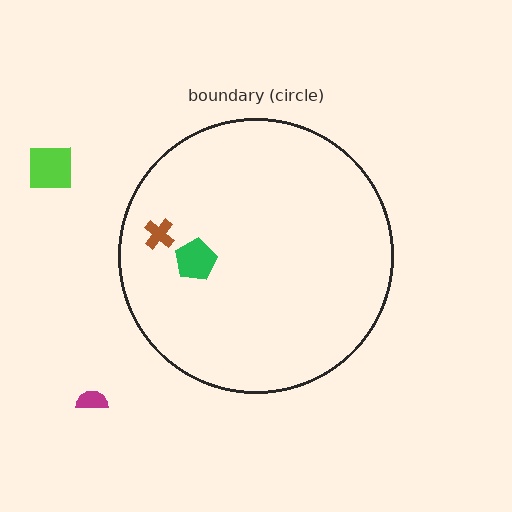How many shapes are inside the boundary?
2 inside, 2 outside.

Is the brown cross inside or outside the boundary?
Inside.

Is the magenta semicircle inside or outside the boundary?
Outside.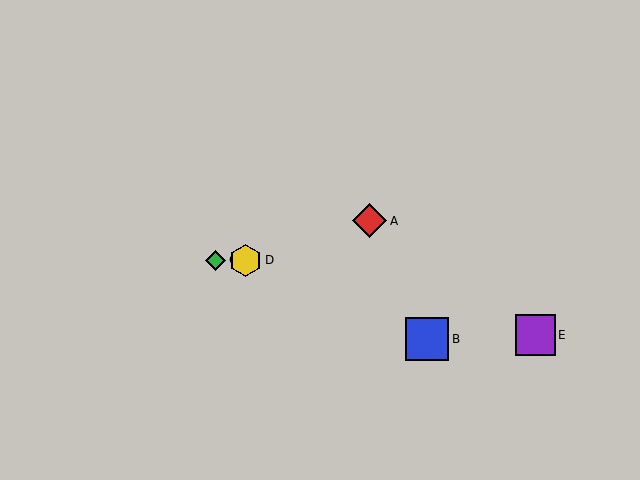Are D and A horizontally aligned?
No, D is at y≈260 and A is at y≈221.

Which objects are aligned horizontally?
Objects C, D are aligned horizontally.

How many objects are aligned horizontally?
2 objects (C, D) are aligned horizontally.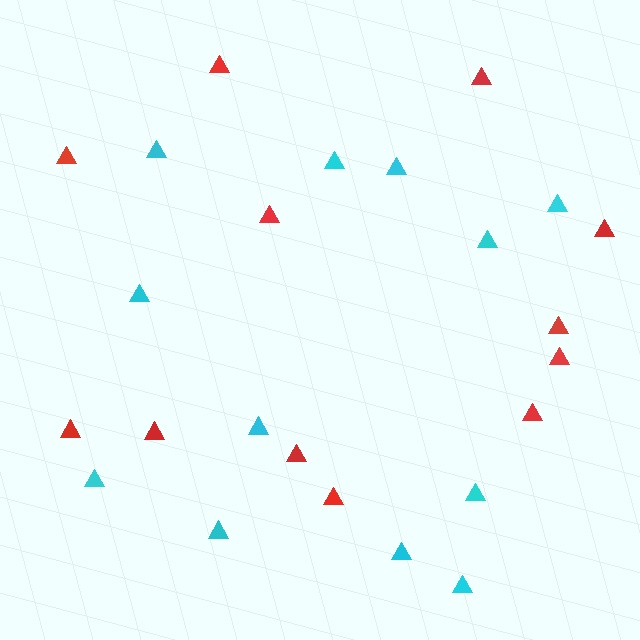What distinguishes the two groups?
There are 2 groups: one group of red triangles (12) and one group of cyan triangles (12).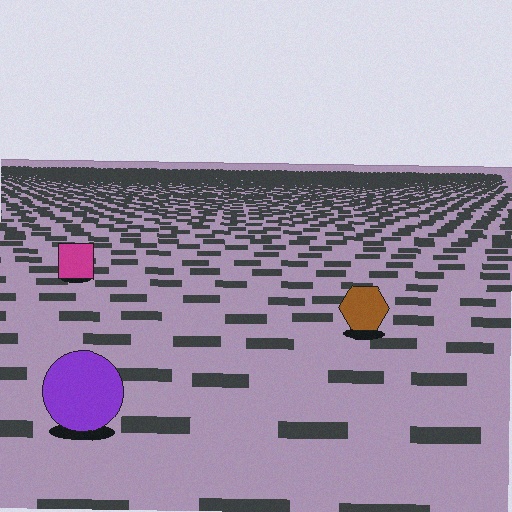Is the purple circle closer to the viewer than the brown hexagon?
Yes. The purple circle is closer — you can tell from the texture gradient: the ground texture is coarser near it.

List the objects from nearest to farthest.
From nearest to farthest: the purple circle, the brown hexagon, the magenta square.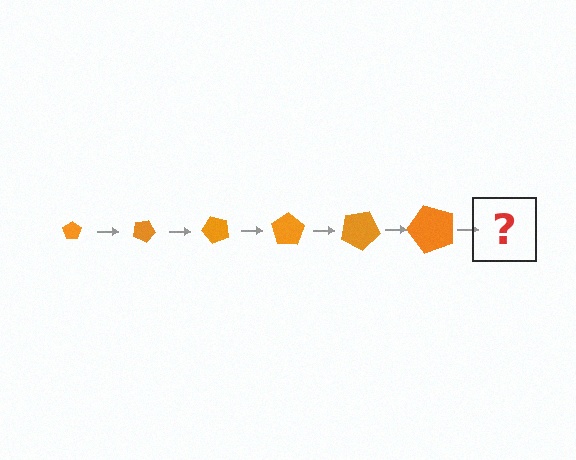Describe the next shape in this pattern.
It should be a pentagon, larger than the previous one and rotated 150 degrees from the start.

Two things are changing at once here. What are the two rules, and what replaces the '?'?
The two rules are that the pentagon grows larger each step and it rotates 25 degrees each step. The '?' should be a pentagon, larger than the previous one and rotated 150 degrees from the start.